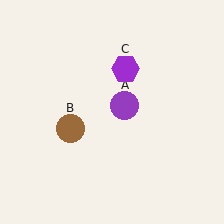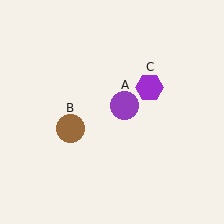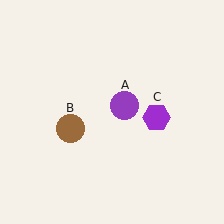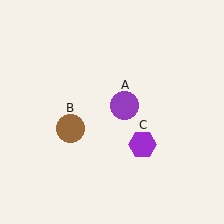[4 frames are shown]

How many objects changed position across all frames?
1 object changed position: purple hexagon (object C).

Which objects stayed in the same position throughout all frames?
Purple circle (object A) and brown circle (object B) remained stationary.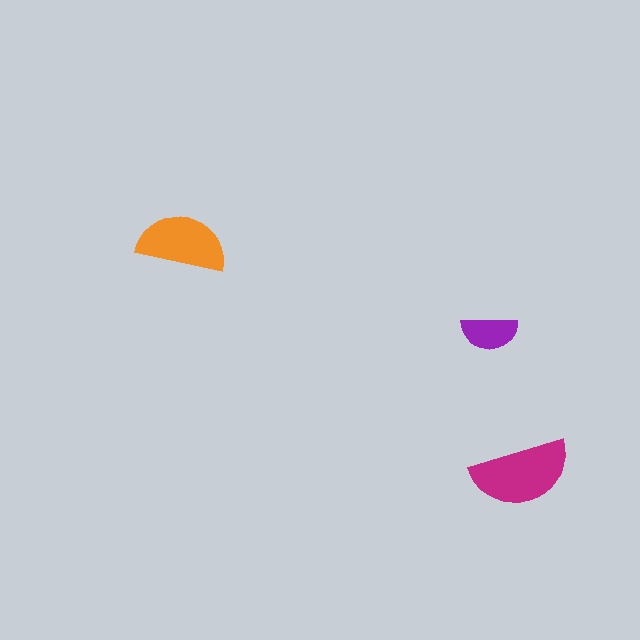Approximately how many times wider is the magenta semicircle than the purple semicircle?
About 2 times wider.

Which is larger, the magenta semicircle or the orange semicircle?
The magenta one.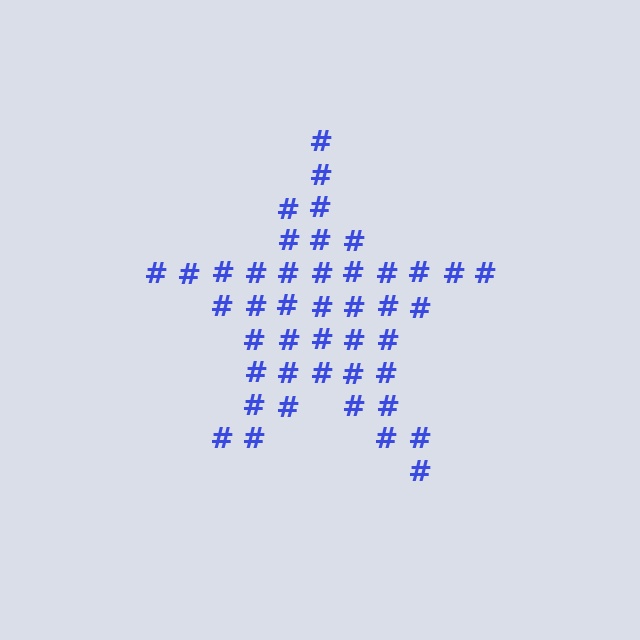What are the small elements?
The small elements are hash symbols.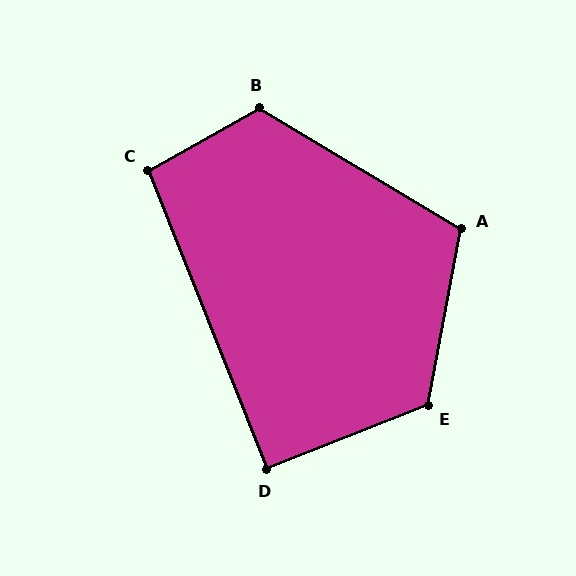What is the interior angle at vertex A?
Approximately 111 degrees (obtuse).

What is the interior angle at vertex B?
Approximately 119 degrees (obtuse).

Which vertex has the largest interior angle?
E, at approximately 122 degrees.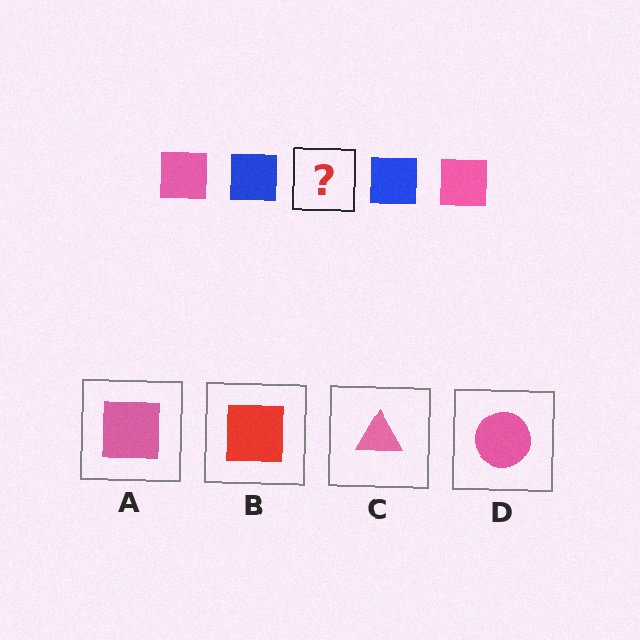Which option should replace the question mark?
Option A.